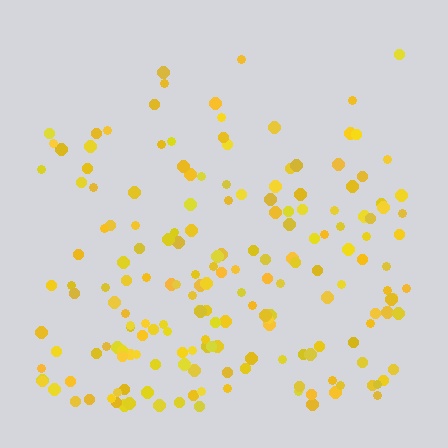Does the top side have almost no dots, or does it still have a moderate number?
Still a moderate number, just noticeably fewer than the bottom.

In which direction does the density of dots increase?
From top to bottom, with the bottom side densest.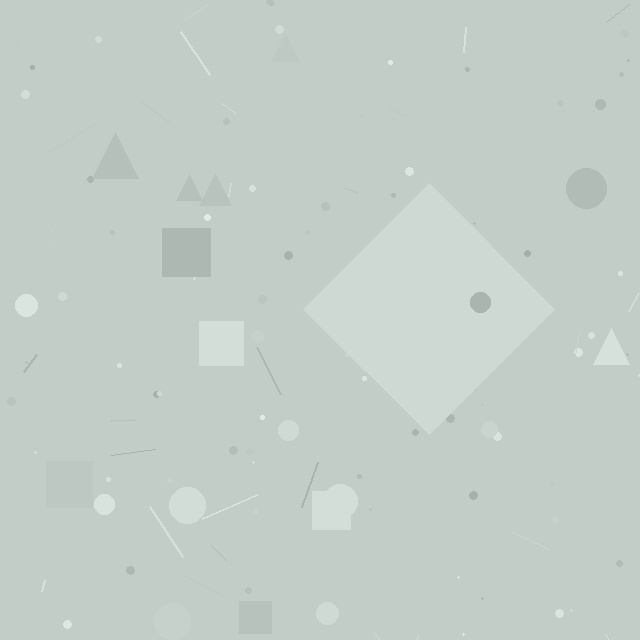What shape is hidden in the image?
A diamond is hidden in the image.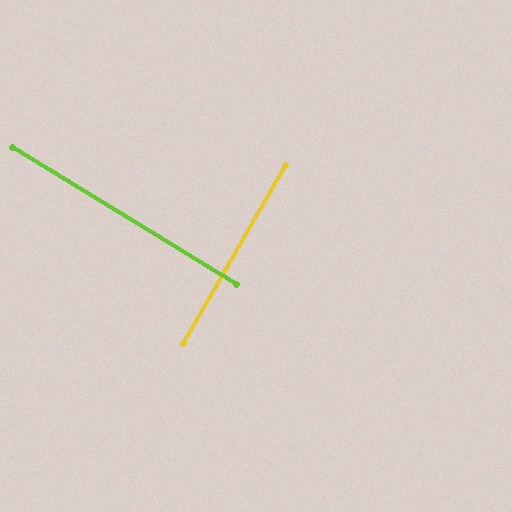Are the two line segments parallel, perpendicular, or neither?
Perpendicular — they meet at approximately 88°.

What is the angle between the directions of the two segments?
Approximately 88 degrees.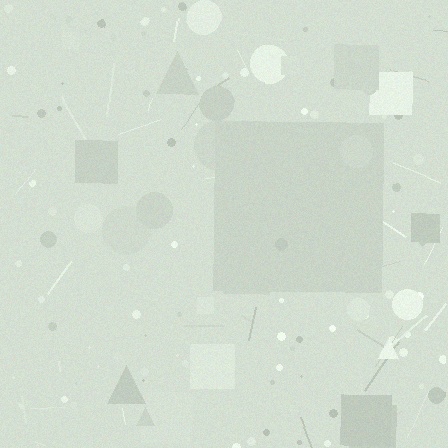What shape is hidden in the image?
A square is hidden in the image.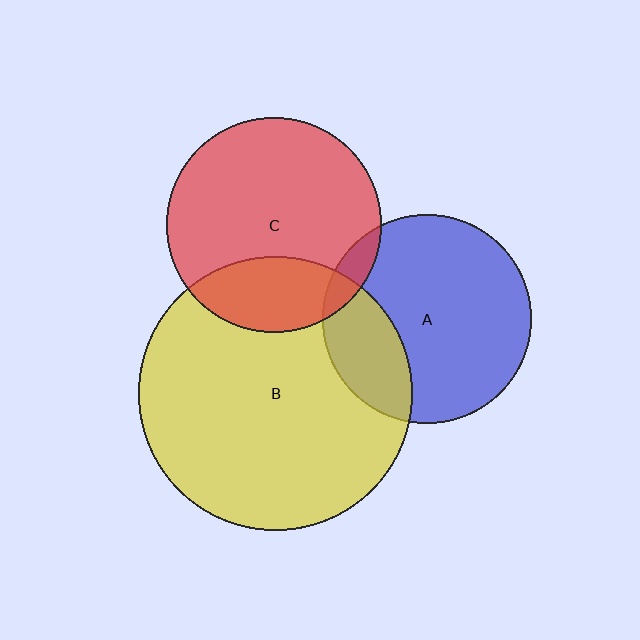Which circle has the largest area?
Circle B (yellow).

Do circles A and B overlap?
Yes.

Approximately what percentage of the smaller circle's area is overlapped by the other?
Approximately 25%.